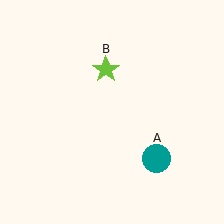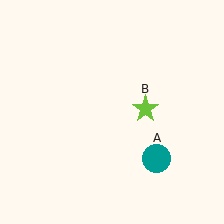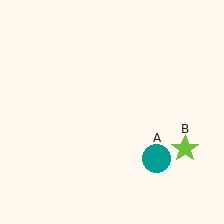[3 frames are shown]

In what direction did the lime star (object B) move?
The lime star (object B) moved down and to the right.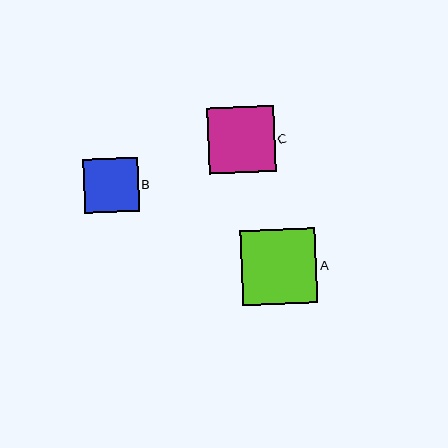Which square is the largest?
Square A is the largest with a size of approximately 76 pixels.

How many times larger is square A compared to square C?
Square A is approximately 1.1 times the size of square C.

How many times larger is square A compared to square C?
Square A is approximately 1.1 times the size of square C.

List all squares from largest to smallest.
From largest to smallest: A, C, B.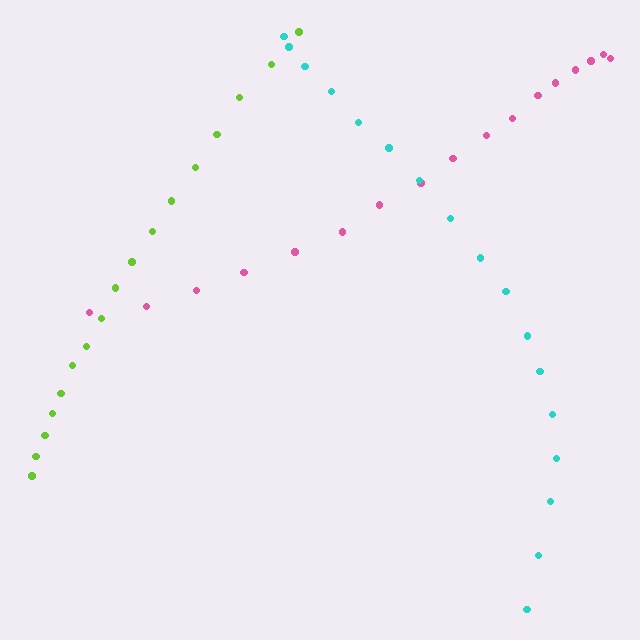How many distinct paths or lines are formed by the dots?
There are 3 distinct paths.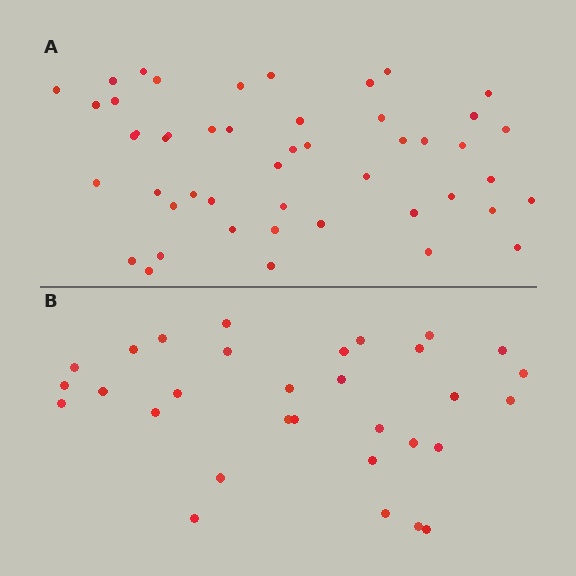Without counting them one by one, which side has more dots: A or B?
Region A (the top region) has more dots.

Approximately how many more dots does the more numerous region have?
Region A has approximately 15 more dots than region B.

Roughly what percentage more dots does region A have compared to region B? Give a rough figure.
About 55% more.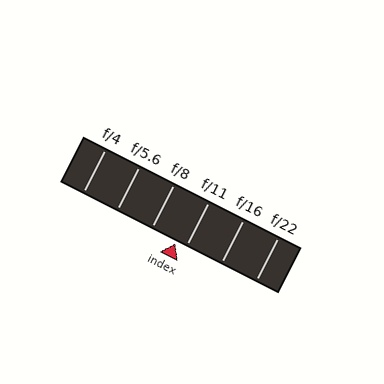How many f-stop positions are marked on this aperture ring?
There are 6 f-stop positions marked.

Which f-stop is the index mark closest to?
The index mark is closest to f/11.